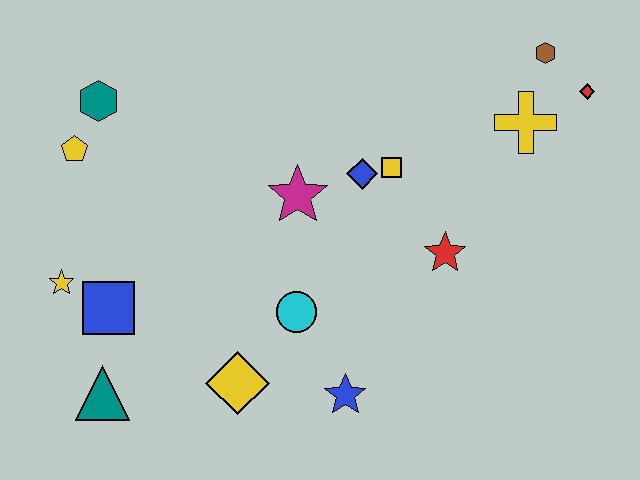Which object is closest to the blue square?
The yellow star is closest to the blue square.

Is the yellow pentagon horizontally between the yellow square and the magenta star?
No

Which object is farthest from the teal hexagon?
The red diamond is farthest from the teal hexagon.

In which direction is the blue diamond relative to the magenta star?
The blue diamond is to the right of the magenta star.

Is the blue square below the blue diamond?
Yes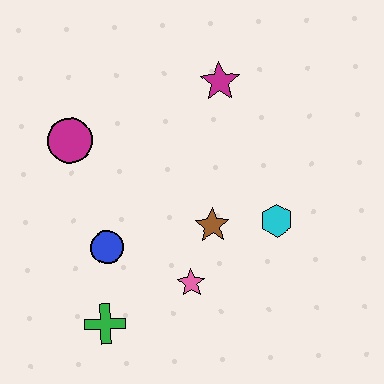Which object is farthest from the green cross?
The magenta star is farthest from the green cross.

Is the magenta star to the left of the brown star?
No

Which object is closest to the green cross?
The blue circle is closest to the green cross.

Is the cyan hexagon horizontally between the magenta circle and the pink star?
No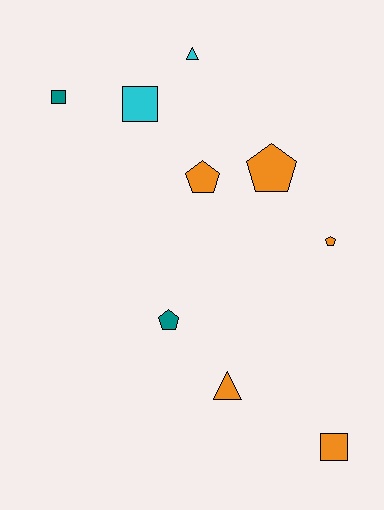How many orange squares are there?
There is 1 orange square.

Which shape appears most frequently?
Pentagon, with 4 objects.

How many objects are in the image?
There are 9 objects.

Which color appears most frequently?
Orange, with 5 objects.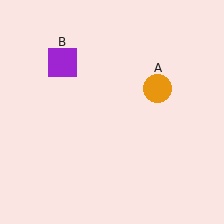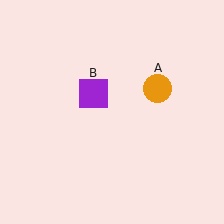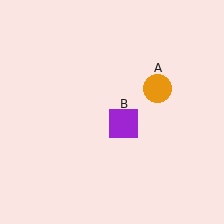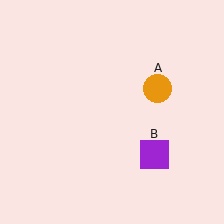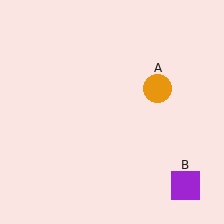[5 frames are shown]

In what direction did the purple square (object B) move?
The purple square (object B) moved down and to the right.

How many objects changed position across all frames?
1 object changed position: purple square (object B).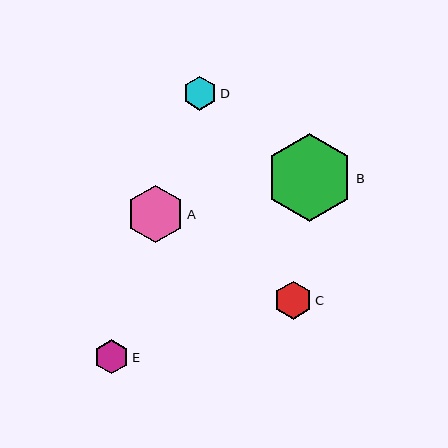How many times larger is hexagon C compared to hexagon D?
Hexagon C is approximately 1.1 times the size of hexagon D.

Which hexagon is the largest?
Hexagon B is the largest with a size of approximately 88 pixels.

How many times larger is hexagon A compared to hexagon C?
Hexagon A is approximately 1.5 times the size of hexagon C.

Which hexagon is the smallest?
Hexagon D is the smallest with a size of approximately 34 pixels.